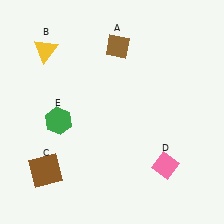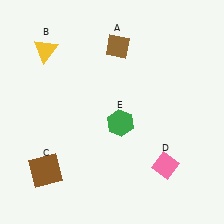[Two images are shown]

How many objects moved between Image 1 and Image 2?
1 object moved between the two images.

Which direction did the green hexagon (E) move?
The green hexagon (E) moved right.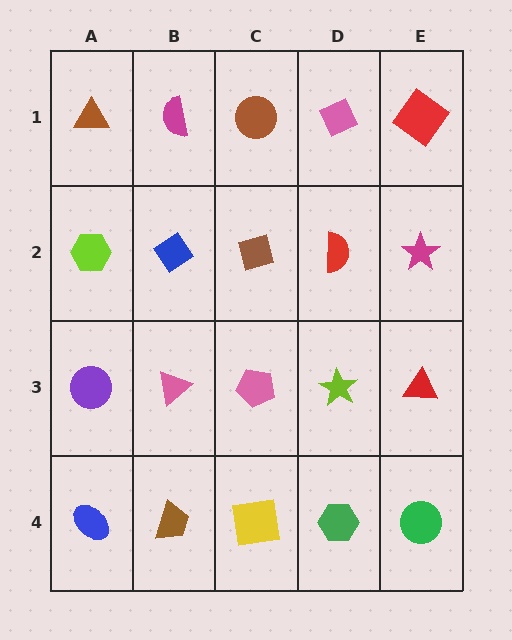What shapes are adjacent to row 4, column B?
A pink triangle (row 3, column B), a blue ellipse (row 4, column A), a yellow square (row 4, column C).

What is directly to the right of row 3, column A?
A pink triangle.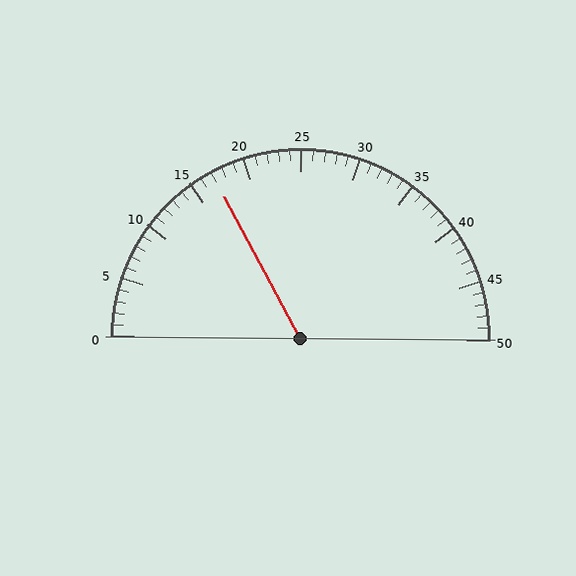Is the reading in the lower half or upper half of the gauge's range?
The reading is in the lower half of the range (0 to 50).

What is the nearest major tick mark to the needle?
The nearest major tick mark is 15.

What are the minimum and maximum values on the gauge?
The gauge ranges from 0 to 50.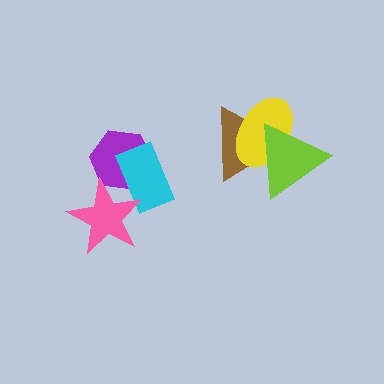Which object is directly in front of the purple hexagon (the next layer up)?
The cyan rectangle is directly in front of the purple hexagon.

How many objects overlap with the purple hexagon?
2 objects overlap with the purple hexagon.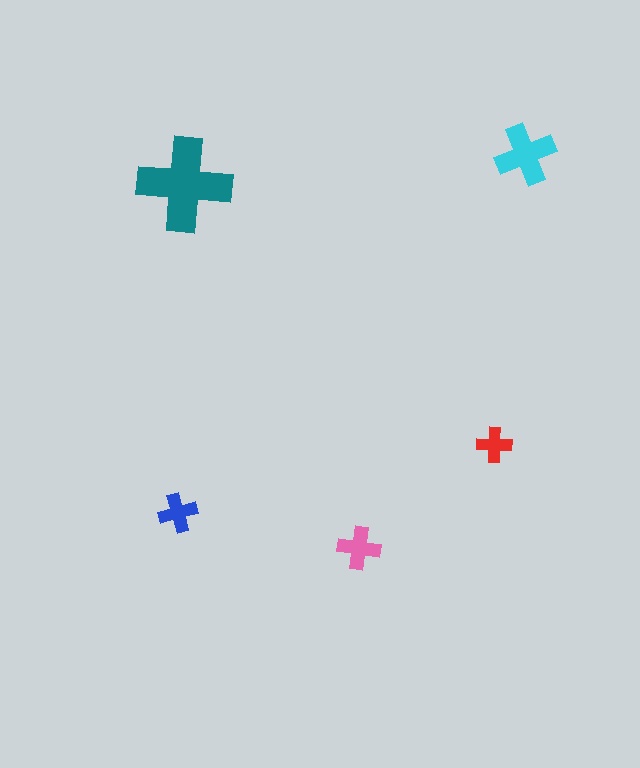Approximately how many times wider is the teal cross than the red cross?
About 2.5 times wider.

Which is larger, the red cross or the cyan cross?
The cyan one.